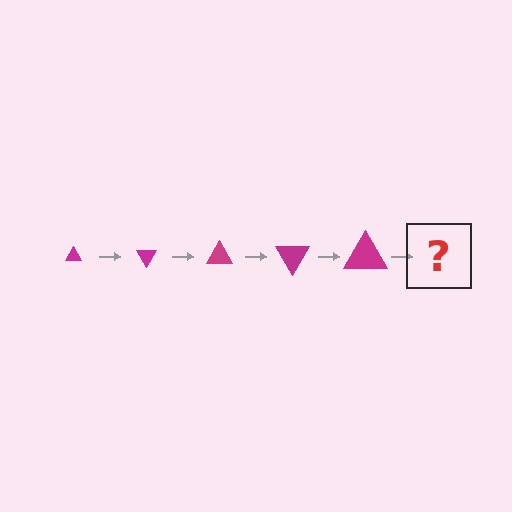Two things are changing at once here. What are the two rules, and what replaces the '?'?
The two rules are that the triangle grows larger each step and it rotates 60 degrees each step. The '?' should be a triangle, larger than the previous one and rotated 300 degrees from the start.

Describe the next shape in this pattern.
It should be a triangle, larger than the previous one and rotated 300 degrees from the start.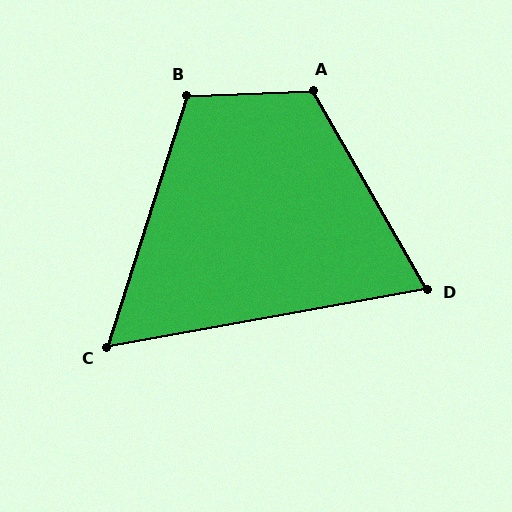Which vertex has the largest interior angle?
A, at approximately 118 degrees.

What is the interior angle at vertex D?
Approximately 70 degrees (acute).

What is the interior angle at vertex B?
Approximately 110 degrees (obtuse).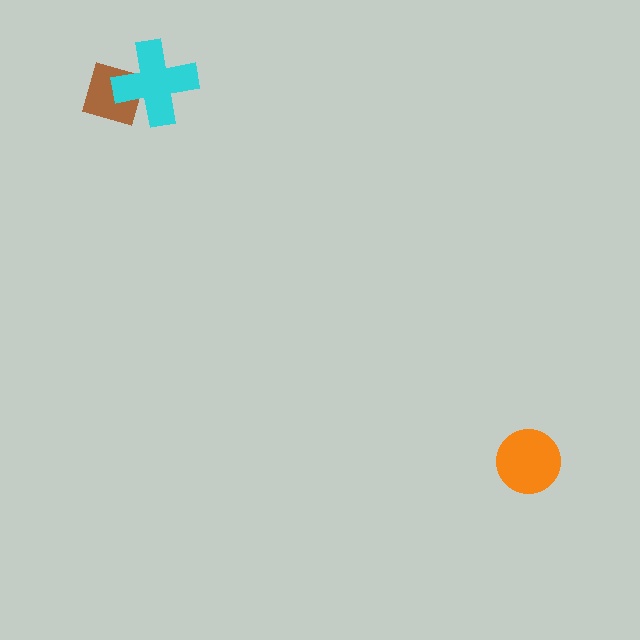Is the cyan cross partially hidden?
No, no other shape covers it.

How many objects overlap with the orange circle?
0 objects overlap with the orange circle.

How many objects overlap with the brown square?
1 object overlaps with the brown square.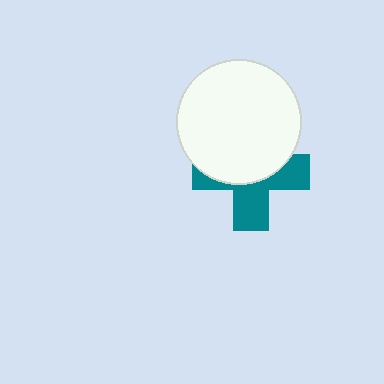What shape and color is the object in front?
The object in front is a white circle.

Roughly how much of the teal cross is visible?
About half of it is visible (roughly 47%).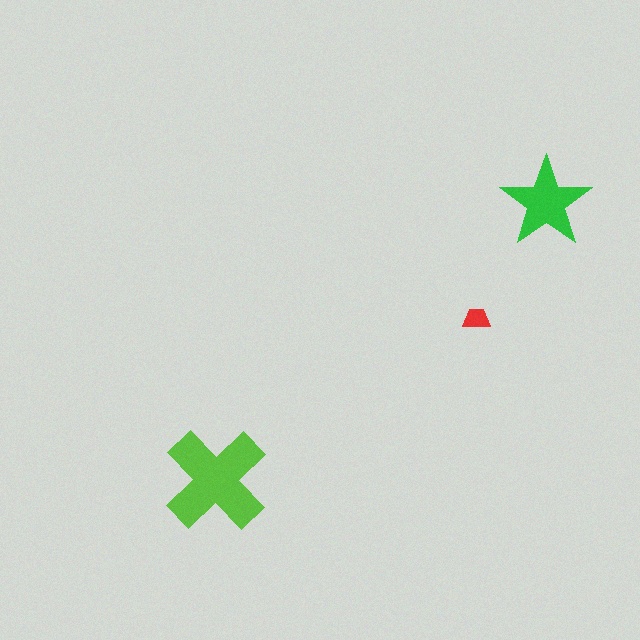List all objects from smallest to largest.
The red trapezoid, the green star, the lime cross.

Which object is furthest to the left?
The lime cross is leftmost.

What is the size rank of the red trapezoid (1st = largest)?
3rd.